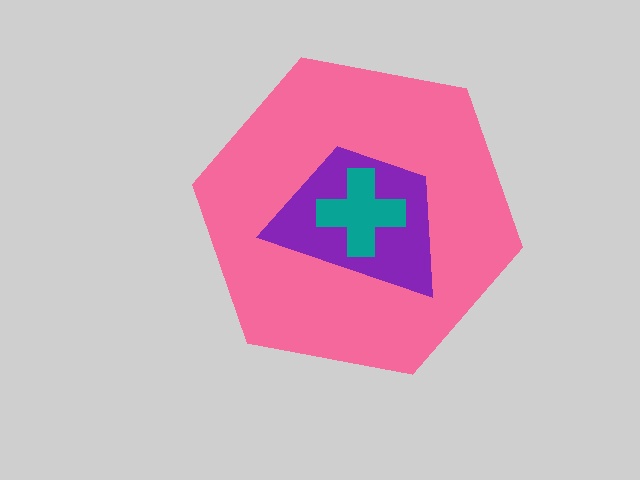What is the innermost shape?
The teal cross.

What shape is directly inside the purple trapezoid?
The teal cross.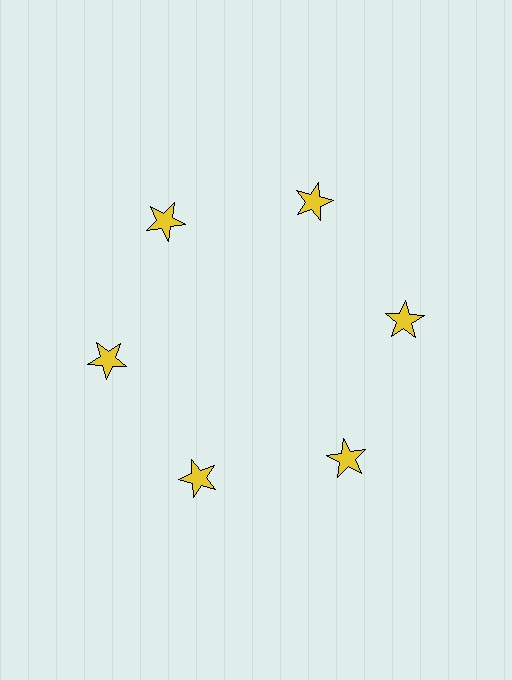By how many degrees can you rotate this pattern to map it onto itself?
The pattern maps onto itself every 60 degrees of rotation.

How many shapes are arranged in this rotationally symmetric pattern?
There are 6 shapes, arranged in 6 groups of 1.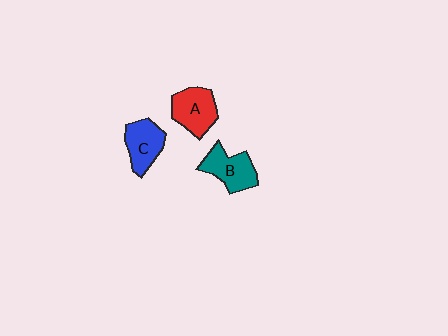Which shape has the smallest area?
Shape C (blue).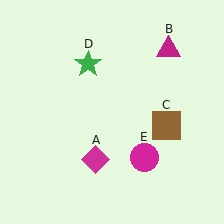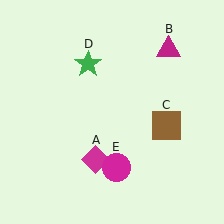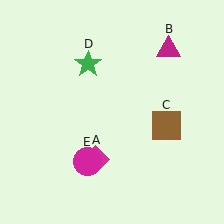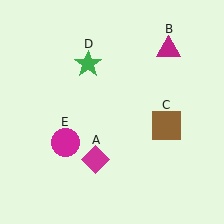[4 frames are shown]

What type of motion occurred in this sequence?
The magenta circle (object E) rotated clockwise around the center of the scene.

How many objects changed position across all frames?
1 object changed position: magenta circle (object E).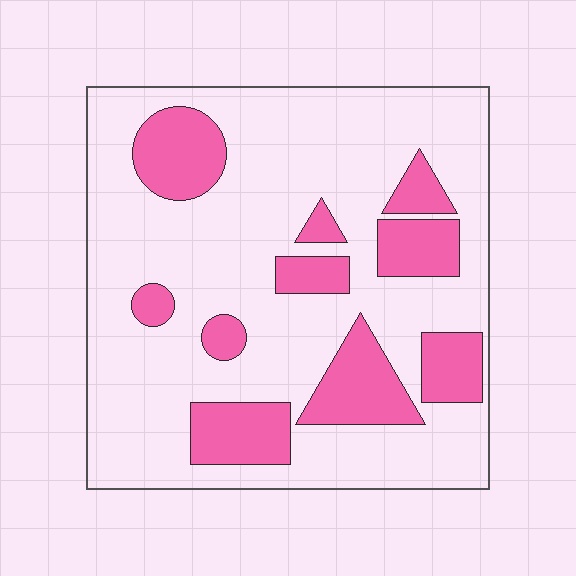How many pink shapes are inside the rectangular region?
10.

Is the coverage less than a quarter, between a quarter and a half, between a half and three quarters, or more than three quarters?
Less than a quarter.